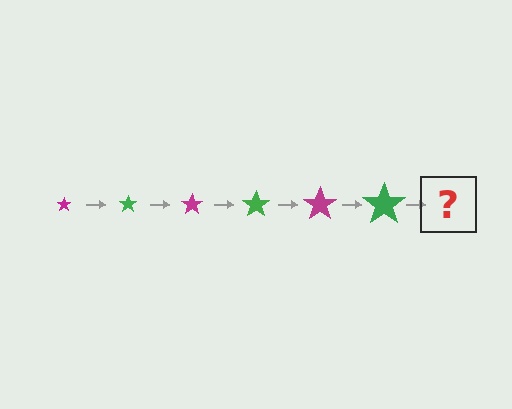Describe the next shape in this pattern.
It should be a magenta star, larger than the previous one.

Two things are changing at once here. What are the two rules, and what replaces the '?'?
The two rules are that the star grows larger each step and the color cycles through magenta and green. The '?' should be a magenta star, larger than the previous one.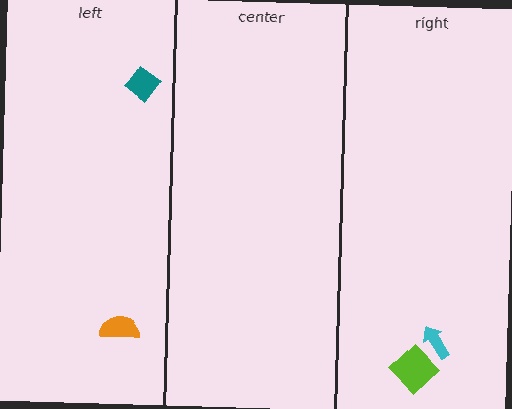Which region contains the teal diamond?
The left region.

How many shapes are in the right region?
2.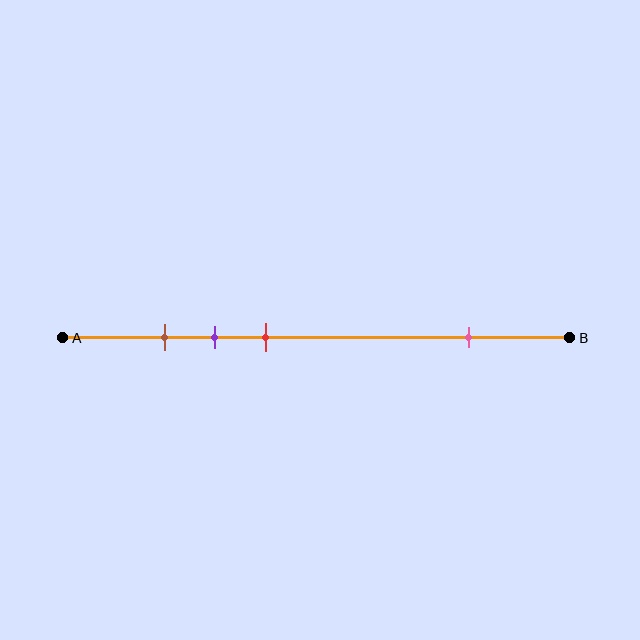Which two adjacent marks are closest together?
The brown and purple marks are the closest adjacent pair.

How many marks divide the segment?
There are 4 marks dividing the segment.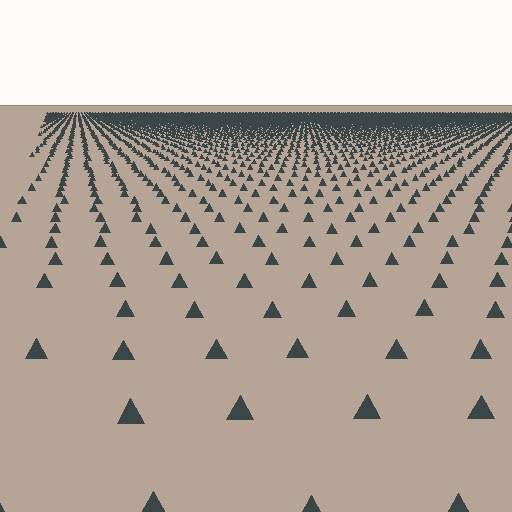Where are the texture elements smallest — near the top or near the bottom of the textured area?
Near the top.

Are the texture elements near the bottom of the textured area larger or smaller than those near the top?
Larger. Near the bottom, elements are closer to the viewer and appear at a bigger on-screen size.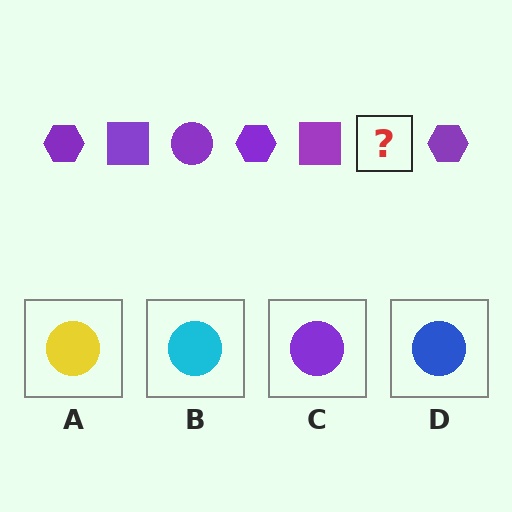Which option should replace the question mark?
Option C.